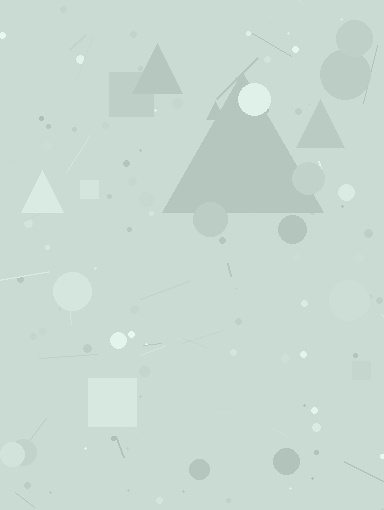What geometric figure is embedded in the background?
A triangle is embedded in the background.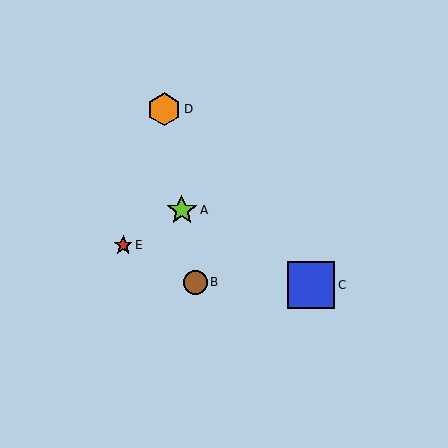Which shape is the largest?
The blue square (labeled C) is the largest.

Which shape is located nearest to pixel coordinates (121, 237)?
The red star (labeled E) at (123, 245) is nearest to that location.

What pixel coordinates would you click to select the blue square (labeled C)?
Click at (311, 285) to select the blue square C.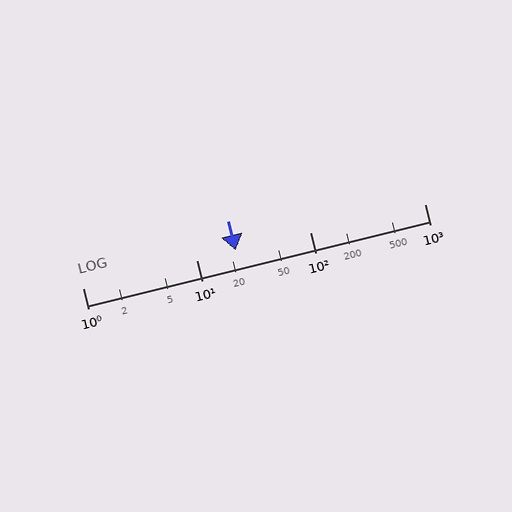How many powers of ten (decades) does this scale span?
The scale spans 3 decades, from 1 to 1000.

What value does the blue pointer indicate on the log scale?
The pointer indicates approximately 22.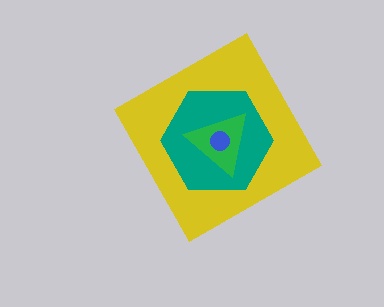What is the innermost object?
The blue circle.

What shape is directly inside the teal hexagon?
The green triangle.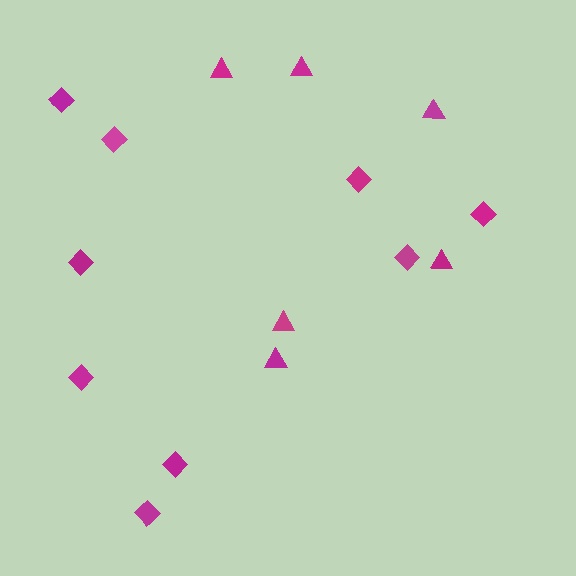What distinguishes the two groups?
There are 2 groups: one group of triangles (6) and one group of diamonds (9).